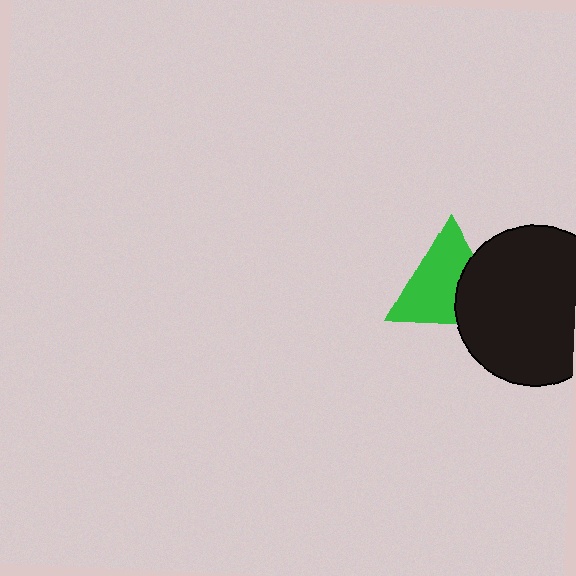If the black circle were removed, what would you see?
You would see the complete green triangle.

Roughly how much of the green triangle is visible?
Most of it is visible (roughly 67%).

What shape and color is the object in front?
The object in front is a black circle.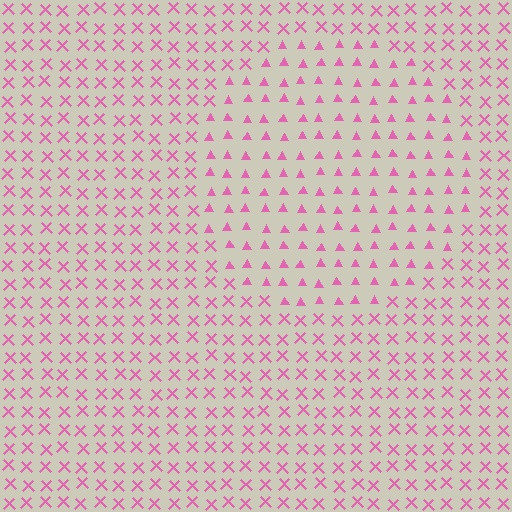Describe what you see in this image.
The image is filled with small pink elements arranged in a uniform grid. A circle-shaped region contains triangles, while the surrounding area contains X marks. The boundary is defined purely by the change in element shape.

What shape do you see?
I see a circle.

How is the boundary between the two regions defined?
The boundary is defined by a change in element shape: triangles inside vs. X marks outside. All elements share the same color and spacing.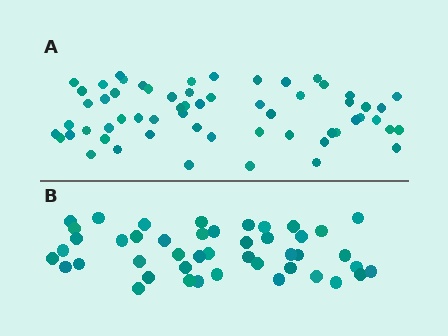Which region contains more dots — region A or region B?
Region A (the top region) has more dots.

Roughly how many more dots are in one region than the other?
Region A has approximately 15 more dots than region B.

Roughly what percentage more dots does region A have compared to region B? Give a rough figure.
About 35% more.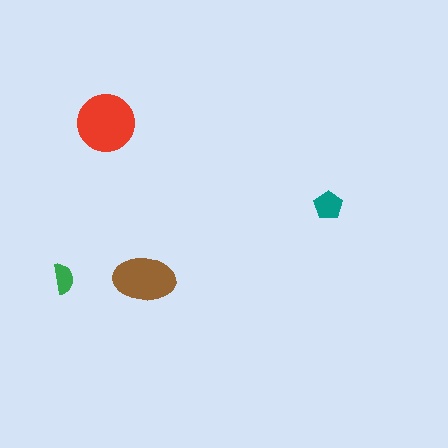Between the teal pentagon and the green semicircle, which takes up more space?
The teal pentagon.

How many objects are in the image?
There are 4 objects in the image.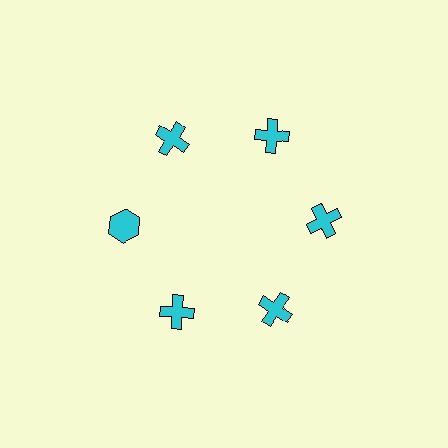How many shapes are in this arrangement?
There are 6 shapes arranged in a ring pattern.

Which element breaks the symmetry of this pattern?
The cyan hexagon at roughly the 9 o'clock position breaks the symmetry. All other shapes are cyan crosses.